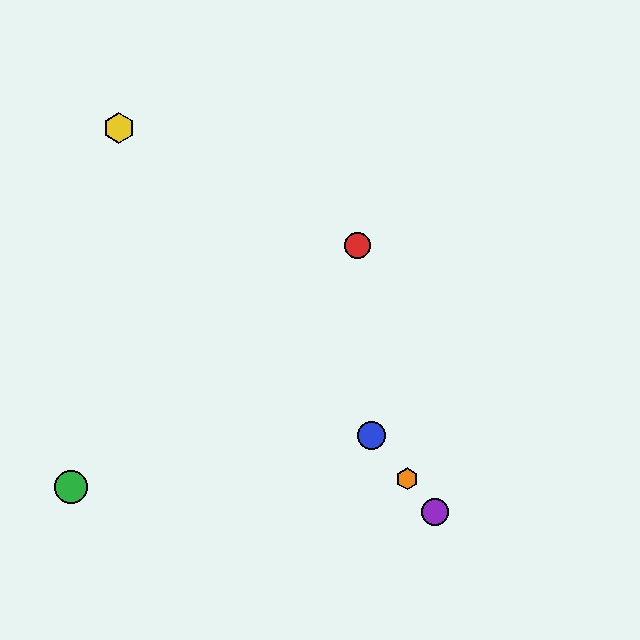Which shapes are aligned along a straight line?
The blue circle, the yellow hexagon, the purple circle, the orange hexagon are aligned along a straight line.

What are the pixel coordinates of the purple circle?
The purple circle is at (435, 512).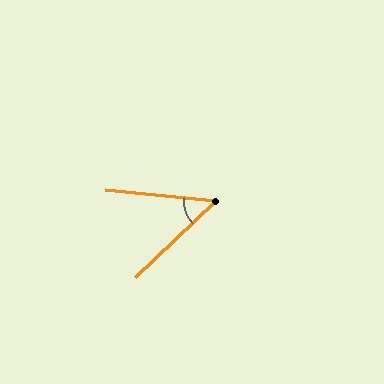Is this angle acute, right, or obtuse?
It is acute.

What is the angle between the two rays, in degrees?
Approximately 50 degrees.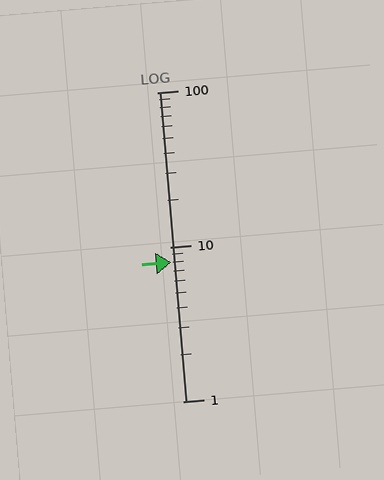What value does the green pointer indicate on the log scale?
The pointer indicates approximately 8.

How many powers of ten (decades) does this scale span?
The scale spans 2 decades, from 1 to 100.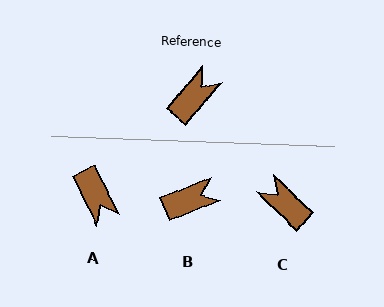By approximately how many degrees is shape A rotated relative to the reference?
Approximately 113 degrees clockwise.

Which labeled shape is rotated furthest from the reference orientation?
A, about 113 degrees away.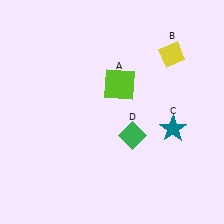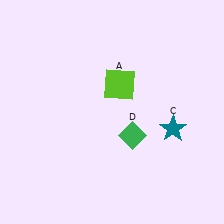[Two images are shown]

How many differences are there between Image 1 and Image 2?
There is 1 difference between the two images.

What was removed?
The yellow diamond (B) was removed in Image 2.